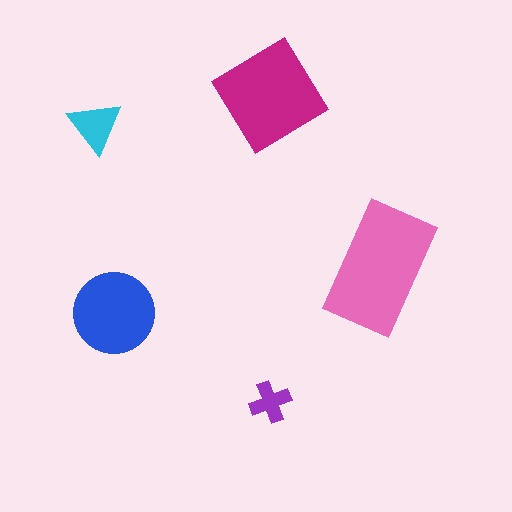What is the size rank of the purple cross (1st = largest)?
5th.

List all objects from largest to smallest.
The pink rectangle, the magenta diamond, the blue circle, the cyan triangle, the purple cross.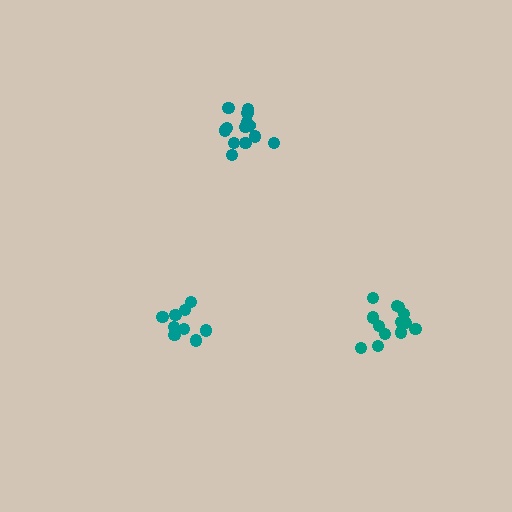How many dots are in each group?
Group 1: 13 dots, Group 2: 13 dots, Group 3: 10 dots (36 total).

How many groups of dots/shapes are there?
There are 3 groups.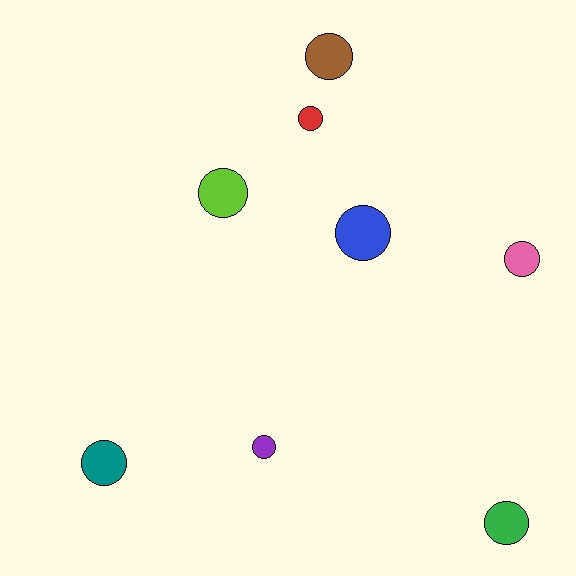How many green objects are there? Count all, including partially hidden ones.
There is 1 green object.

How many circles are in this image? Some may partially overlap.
There are 8 circles.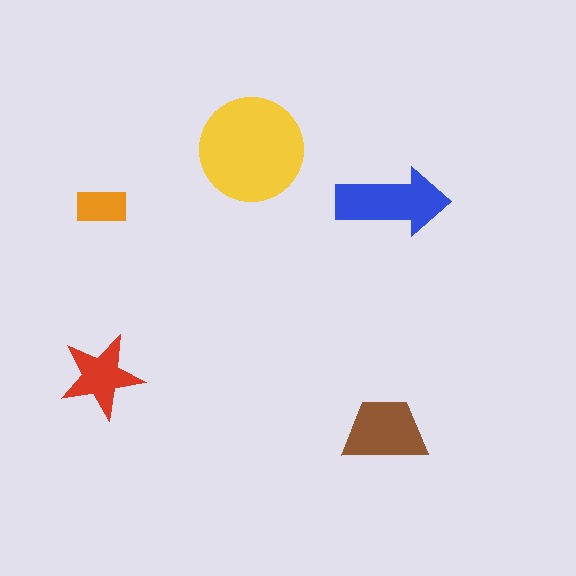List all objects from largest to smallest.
The yellow circle, the blue arrow, the brown trapezoid, the red star, the orange rectangle.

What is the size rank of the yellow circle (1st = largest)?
1st.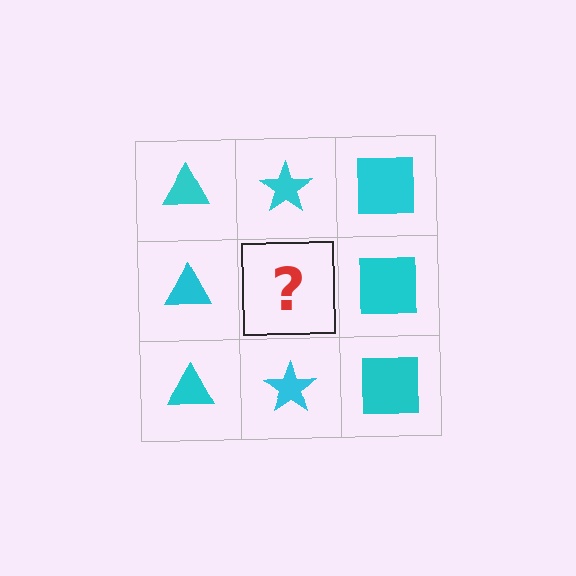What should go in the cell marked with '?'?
The missing cell should contain a cyan star.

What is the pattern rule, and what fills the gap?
The rule is that each column has a consistent shape. The gap should be filled with a cyan star.